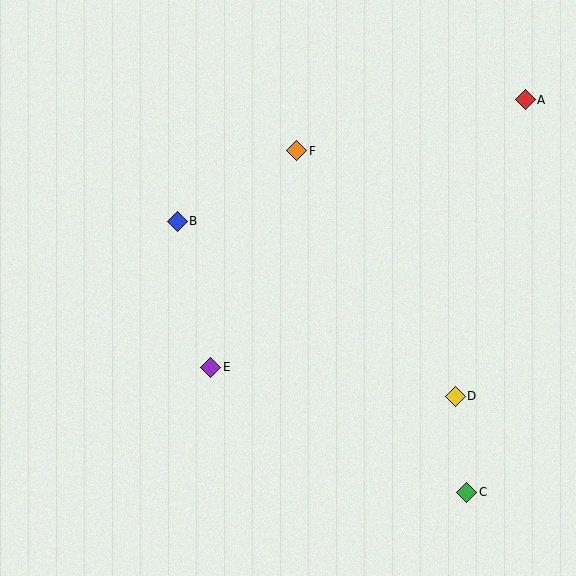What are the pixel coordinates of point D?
Point D is at (455, 396).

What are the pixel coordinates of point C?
Point C is at (467, 492).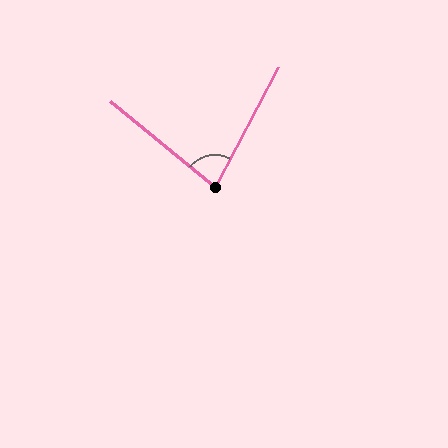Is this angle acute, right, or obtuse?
It is acute.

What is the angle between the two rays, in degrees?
Approximately 78 degrees.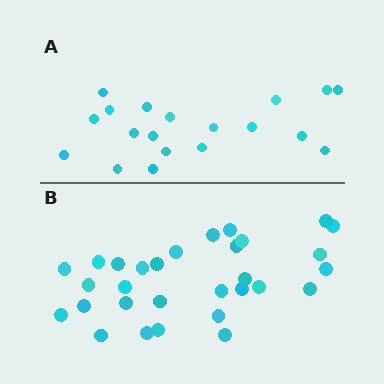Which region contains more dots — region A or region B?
Region B (the bottom region) has more dots.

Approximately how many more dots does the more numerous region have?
Region B has roughly 12 or so more dots than region A.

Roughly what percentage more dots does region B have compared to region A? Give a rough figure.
About 60% more.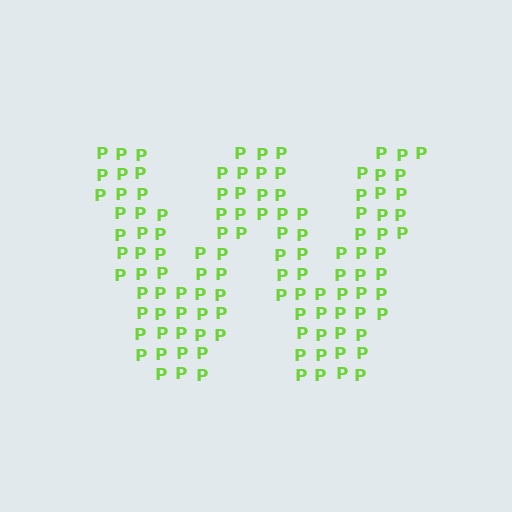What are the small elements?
The small elements are letter P's.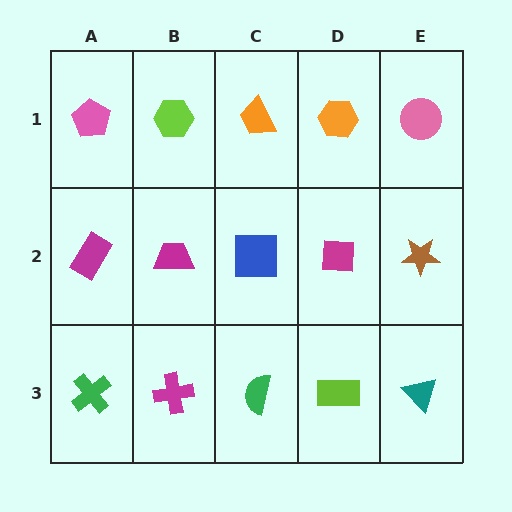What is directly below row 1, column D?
A magenta square.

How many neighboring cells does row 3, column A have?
2.